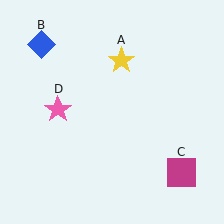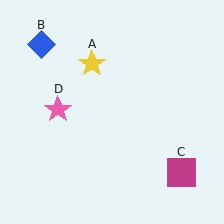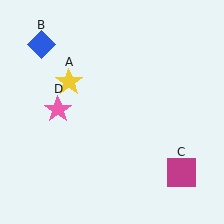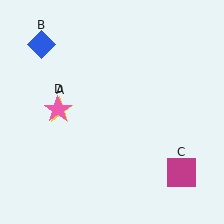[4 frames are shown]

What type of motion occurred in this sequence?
The yellow star (object A) rotated counterclockwise around the center of the scene.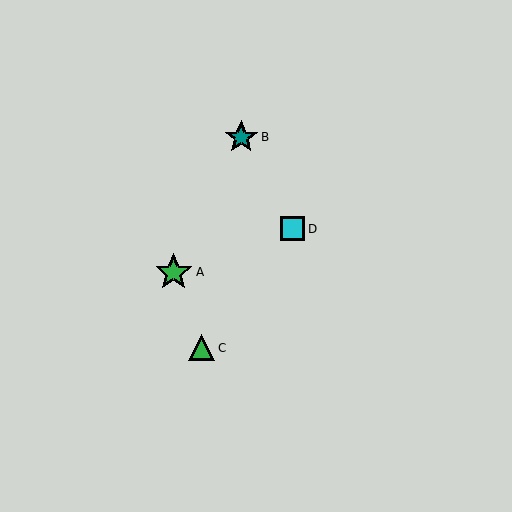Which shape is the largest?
The green star (labeled A) is the largest.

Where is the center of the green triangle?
The center of the green triangle is at (202, 348).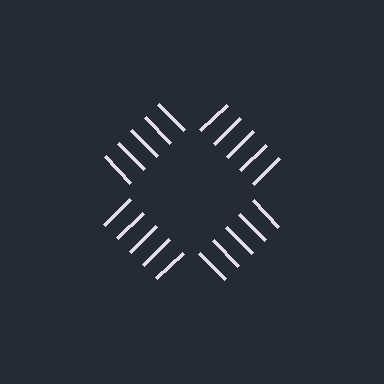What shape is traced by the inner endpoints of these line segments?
An illusory square — the line segments terminate on its edges but no continuous stroke is drawn.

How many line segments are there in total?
20 — 5 along each of the 4 edges.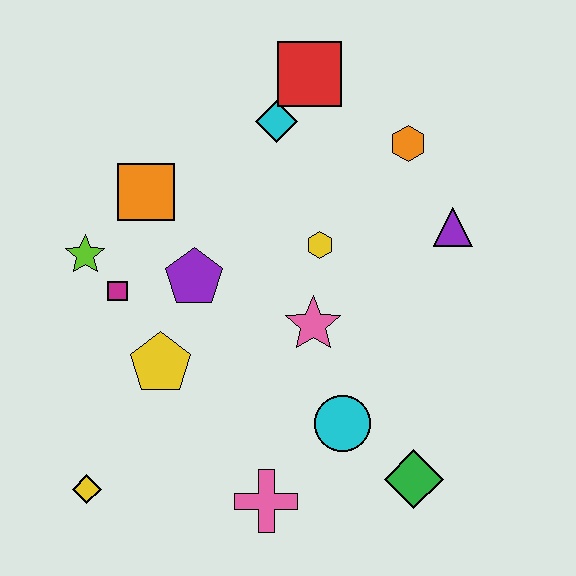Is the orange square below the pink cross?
No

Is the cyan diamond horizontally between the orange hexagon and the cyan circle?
No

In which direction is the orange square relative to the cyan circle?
The orange square is above the cyan circle.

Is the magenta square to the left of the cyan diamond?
Yes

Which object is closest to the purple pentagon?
The magenta square is closest to the purple pentagon.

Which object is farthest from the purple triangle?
The yellow diamond is farthest from the purple triangle.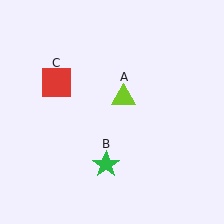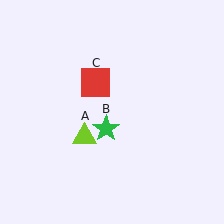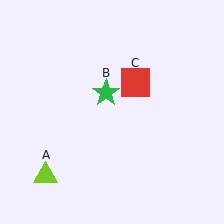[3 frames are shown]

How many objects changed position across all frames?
3 objects changed position: lime triangle (object A), green star (object B), red square (object C).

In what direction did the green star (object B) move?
The green star (object B) moved up.